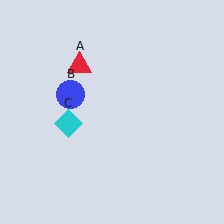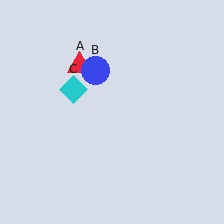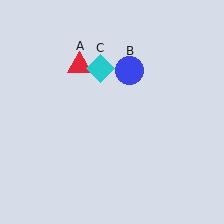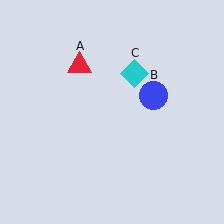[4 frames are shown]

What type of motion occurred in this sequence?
The blue circle (object B), cyan diamond (object C) rotated clockwise around the center of the scene.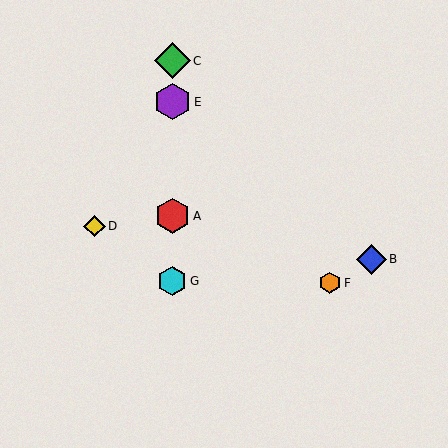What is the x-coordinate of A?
Object A is at x≈172.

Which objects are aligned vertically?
Objects A, C, E, G are aligned vertically.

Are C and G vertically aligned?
Yes, both are at x≈172.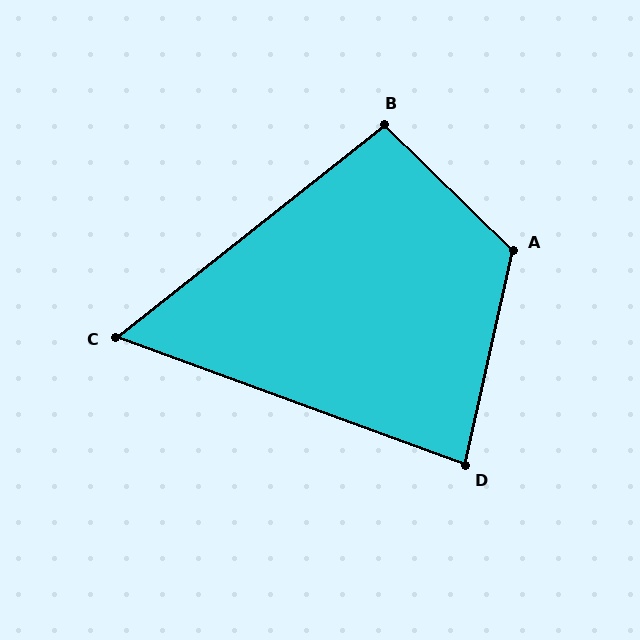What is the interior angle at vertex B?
Approximately 97 degrees (obtuse).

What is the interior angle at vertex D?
Approximately 83 degrees (acute).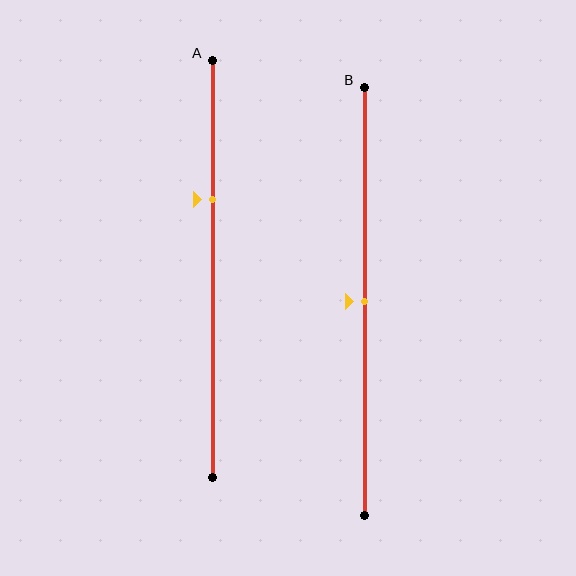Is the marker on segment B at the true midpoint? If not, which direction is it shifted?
Yes, the marker on segment B is at the true midpoint.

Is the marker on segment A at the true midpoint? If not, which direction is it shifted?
No, the marker on segment A is shifted upward by about 17% of the segment length.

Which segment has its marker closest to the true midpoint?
Segment B has its marker closest to the true midpoint.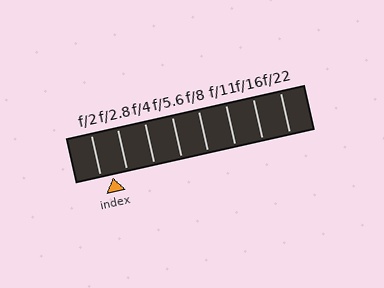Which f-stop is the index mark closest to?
The index mark is closest to f/2.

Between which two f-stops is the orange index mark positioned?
The index mark is between f/2 and f/2.8.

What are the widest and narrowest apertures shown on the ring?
The widest aperture shown is f/2 and the narrowest is f/22.